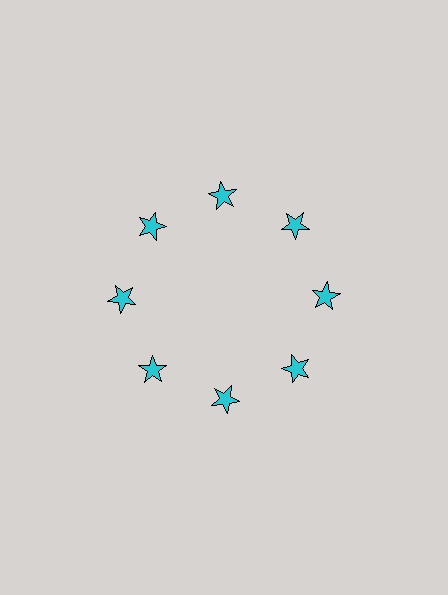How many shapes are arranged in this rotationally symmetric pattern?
There are 8 shapes, arranged in 8 groups of 1.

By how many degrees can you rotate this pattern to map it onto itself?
The pattern maps onto itself every 45 degrees of rotation.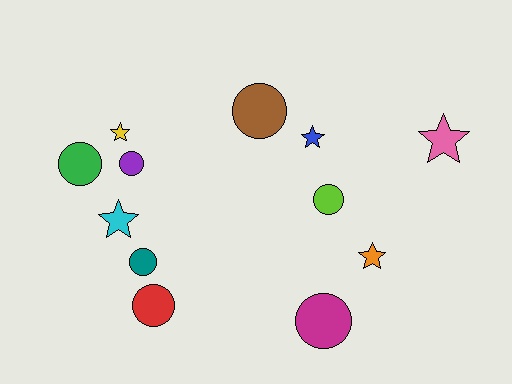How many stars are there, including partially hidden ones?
There are 5 stars.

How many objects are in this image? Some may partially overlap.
There are 12 objects.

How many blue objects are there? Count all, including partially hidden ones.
There is 1 blue object.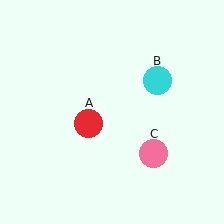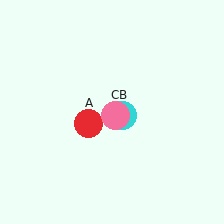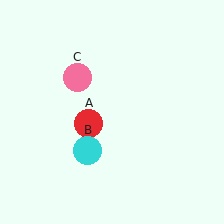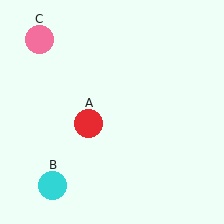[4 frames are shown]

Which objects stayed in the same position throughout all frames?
Red circle (object A) remained stationary.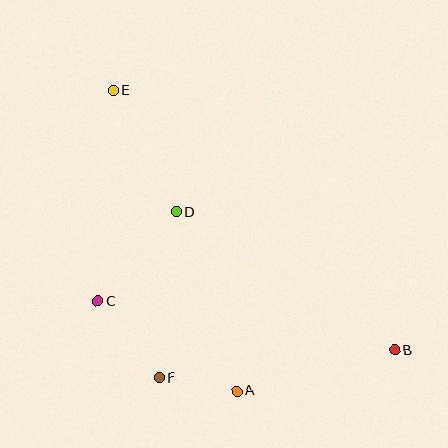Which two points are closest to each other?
Points A and F are closest to each other.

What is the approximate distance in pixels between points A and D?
The distance between A and D is approximately 189 pixels.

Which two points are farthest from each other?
Points B and E are farthest from each other.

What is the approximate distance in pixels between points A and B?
The distance between A and B is approximately 163 pixels.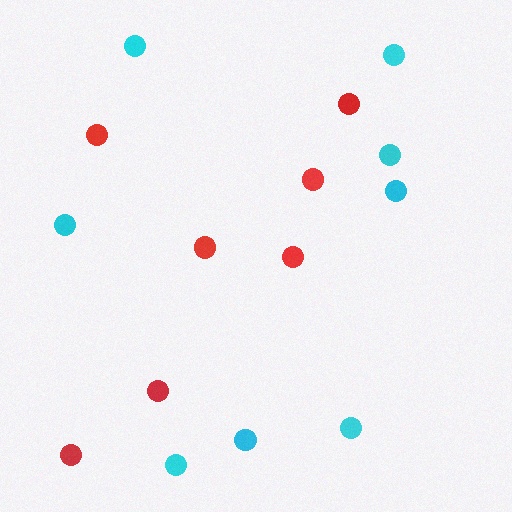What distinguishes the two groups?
There are 2 groups: one group of red circles (7) and one group of cyan circles (8).